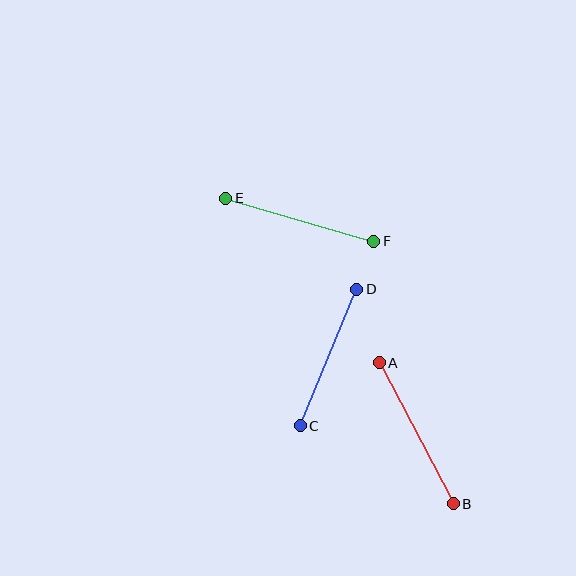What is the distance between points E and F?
The distance is approximately 154 pixels.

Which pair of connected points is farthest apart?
Points A and B are farthest apart.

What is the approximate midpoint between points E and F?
The midpoint is at approximately (300, 220) pixels.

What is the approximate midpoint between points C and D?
The midpoint is at approximately (329, 357) pixels.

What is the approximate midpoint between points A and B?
The midpoint is at approximately (416, 433) pixels.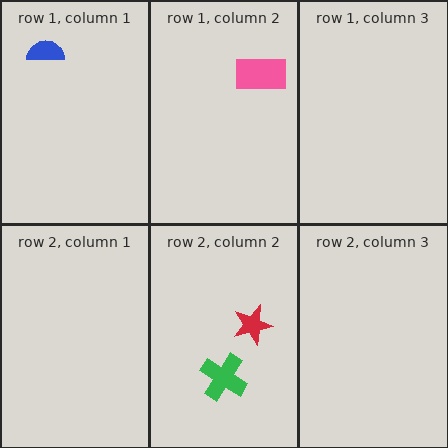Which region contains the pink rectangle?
The row 1, column 2 region.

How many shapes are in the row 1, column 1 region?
1.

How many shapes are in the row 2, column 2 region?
2.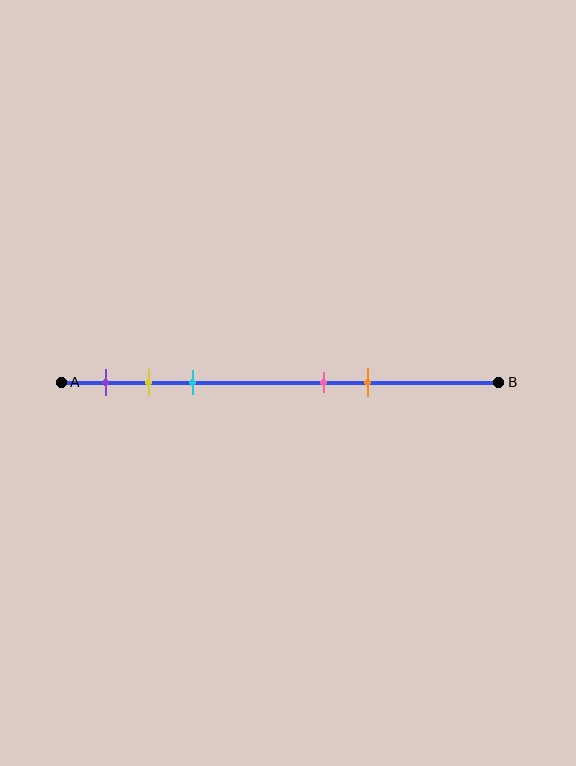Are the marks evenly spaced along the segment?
No, the marks are not evenly spaced.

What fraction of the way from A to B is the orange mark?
The orange mark is approximately 70% (0.7) of the way from A to B.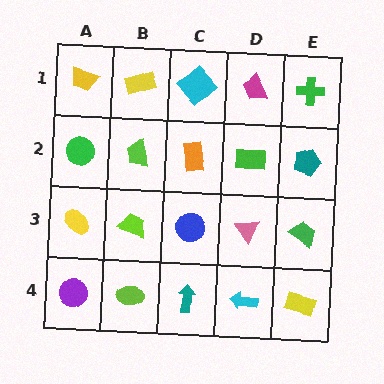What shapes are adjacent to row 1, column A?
A green circle (row 2, column A), a yellow rectangle (row 1, column B).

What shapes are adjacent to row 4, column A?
A yellow ellipse (row 3, column A), a lime ellipse (row 4, column B).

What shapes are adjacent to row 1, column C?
An orange rectangle (row 2, column C), a yellow rectangle (row 1, column B), a magenta trapezoid (row 1, column D).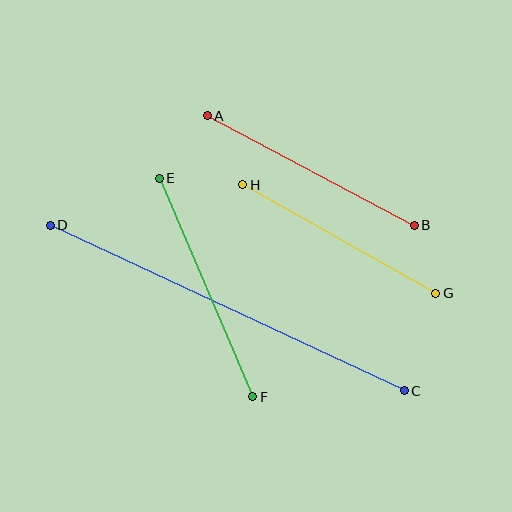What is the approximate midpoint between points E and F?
The midpoint is at approximately (206, 287) pixels.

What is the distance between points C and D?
The distance is approximately 391 pixels.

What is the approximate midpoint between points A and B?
The midpoint is at approximately (311, 170) pixels.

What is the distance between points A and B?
The distance is approximately 234 pixels.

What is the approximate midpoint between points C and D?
The midpoint is at approximately (227, 308) pixels.